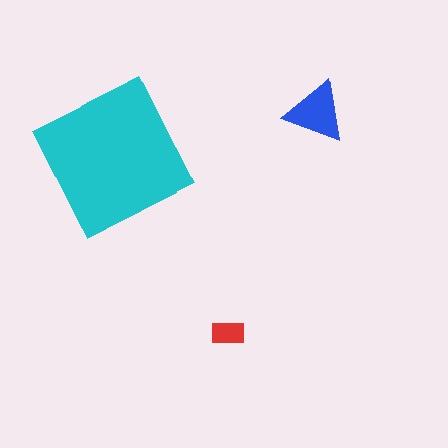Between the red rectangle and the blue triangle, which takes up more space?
The blue triangle.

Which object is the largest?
The cyan square.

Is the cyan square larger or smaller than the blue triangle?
Larger.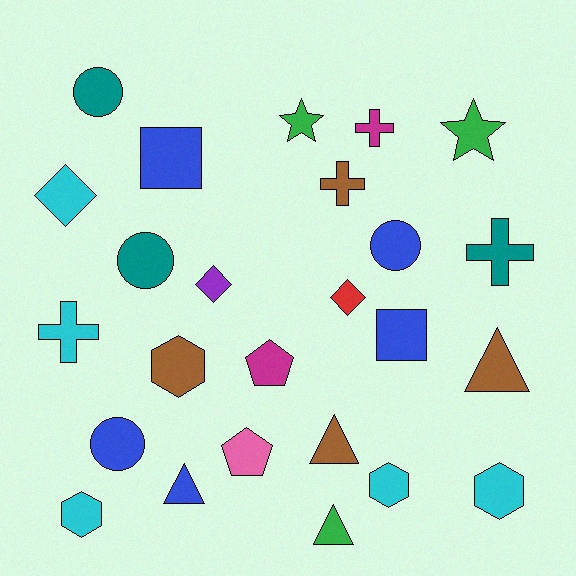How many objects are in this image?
There are 25 objects.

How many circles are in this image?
There are 4 circles.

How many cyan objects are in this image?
There are 5 cyan objects.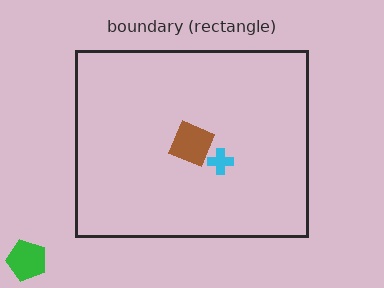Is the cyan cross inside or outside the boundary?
Inside.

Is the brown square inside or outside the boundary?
Inside.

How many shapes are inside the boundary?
2 inside, 1 outside.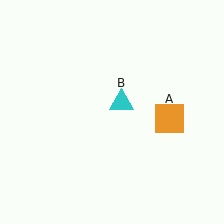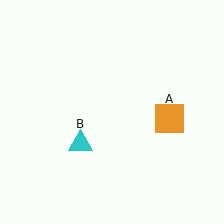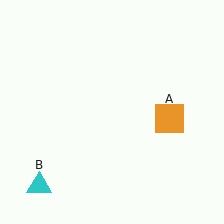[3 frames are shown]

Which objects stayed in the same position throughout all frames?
Orange square (object A) remained stationary.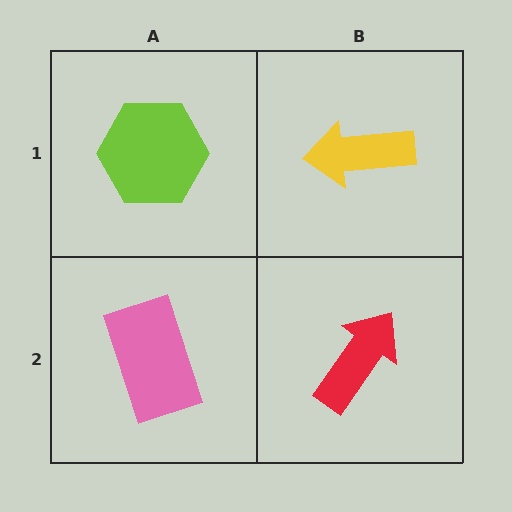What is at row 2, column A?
A pink rectangle.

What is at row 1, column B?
A yellow arrow.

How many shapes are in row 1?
2 shapes.